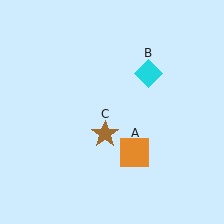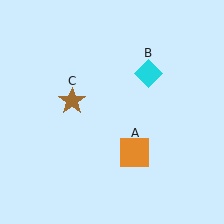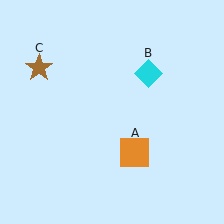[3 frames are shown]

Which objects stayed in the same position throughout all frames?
Orange square (object A) and cyan diamond (object B) remained stationary.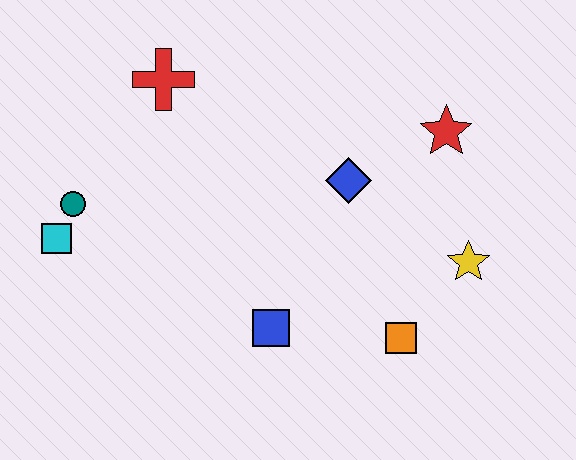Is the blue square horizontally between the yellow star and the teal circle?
Yes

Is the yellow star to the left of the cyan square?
No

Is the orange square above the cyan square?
No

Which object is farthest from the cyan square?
The yellow star is farthest from the cyan square.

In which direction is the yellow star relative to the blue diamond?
The yellow star is to the right of the blue diamond.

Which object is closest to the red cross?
The teal circle is closest to the red cross.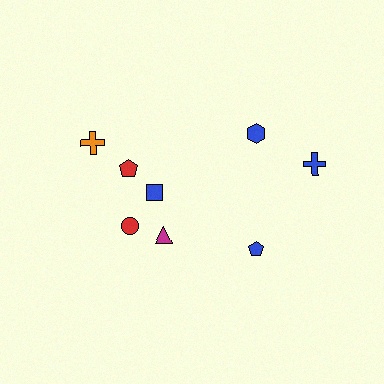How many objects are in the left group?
There are 5 objects.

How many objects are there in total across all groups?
There are 8 objects.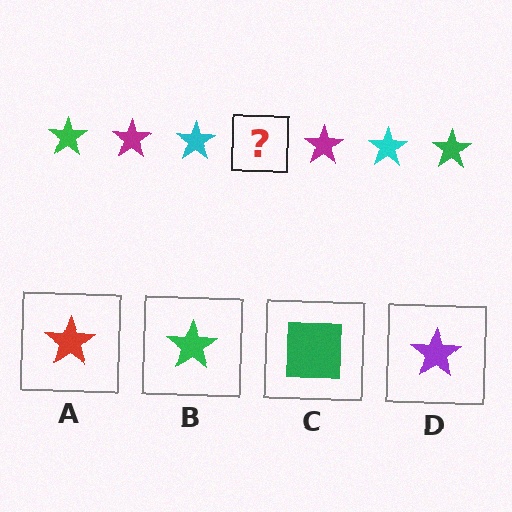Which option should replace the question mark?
Option B.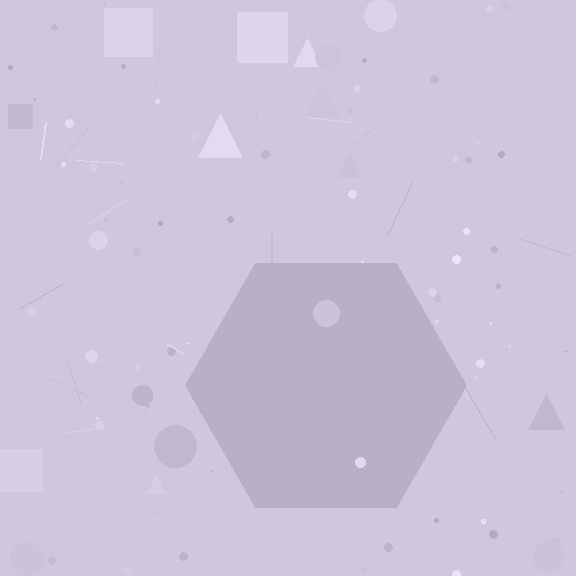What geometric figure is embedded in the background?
A hexagon is embedded in the background.